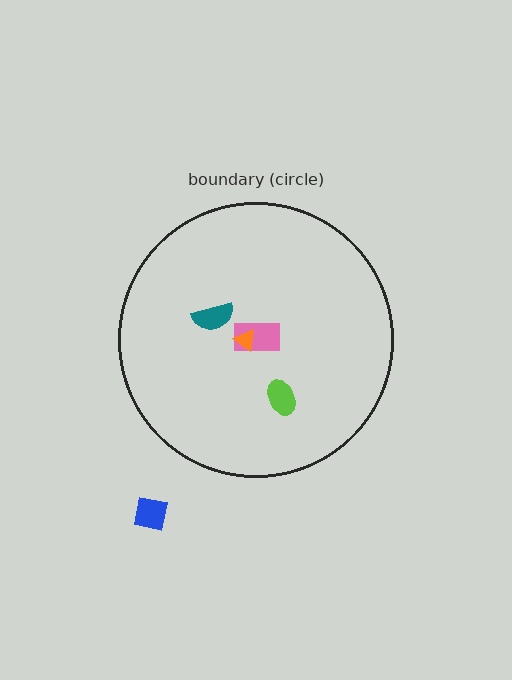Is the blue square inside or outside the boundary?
Outside.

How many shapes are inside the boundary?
4 inside, 1 outside.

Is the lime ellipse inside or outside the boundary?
Inside.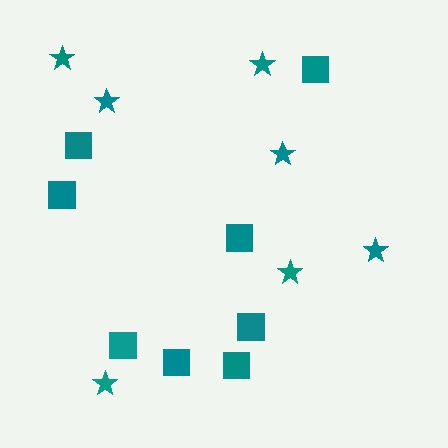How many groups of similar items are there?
There are 2 groups: one group of stars (7) and one group of squares (8).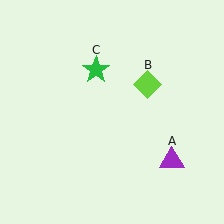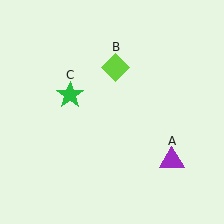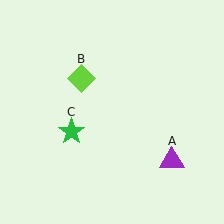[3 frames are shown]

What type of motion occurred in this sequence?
The lime diamond (object B), green star (object C) rotated counterclockwise around the center of the scene.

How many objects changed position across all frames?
2 objects changed position: lime diamond (object B), green star (object C).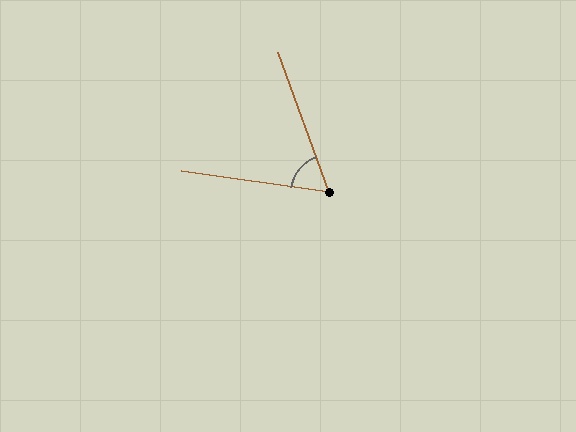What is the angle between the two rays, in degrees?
Approximately 62 degrees.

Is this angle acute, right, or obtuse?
It is acute.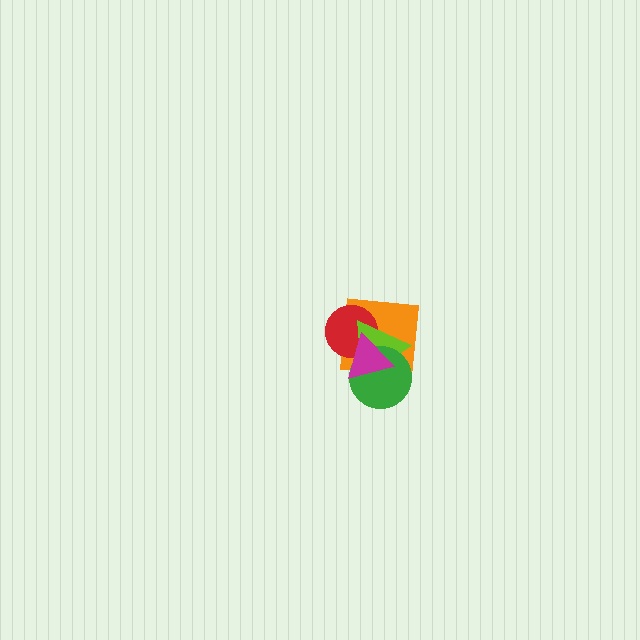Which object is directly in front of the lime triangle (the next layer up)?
The green circle is directly in front of the lime triangle.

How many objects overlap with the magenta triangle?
4 objects overlap with the magenta triangle.